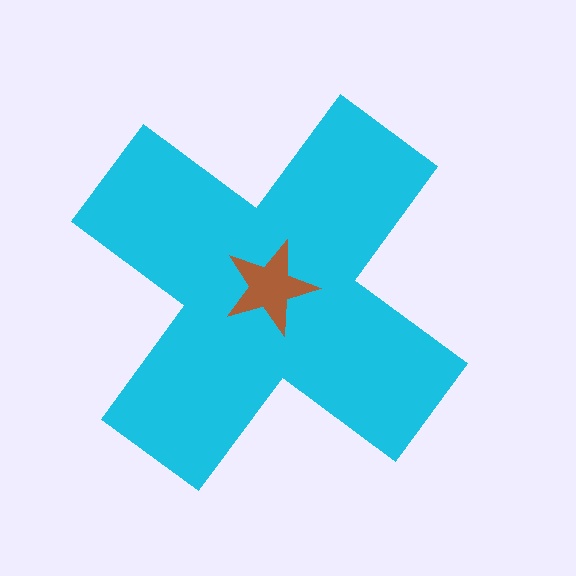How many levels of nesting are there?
2.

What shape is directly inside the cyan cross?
The brown star.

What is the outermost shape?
The cyan cross.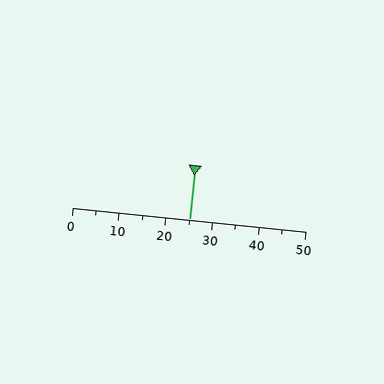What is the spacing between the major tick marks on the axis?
The major ticks are spaced 10 apart.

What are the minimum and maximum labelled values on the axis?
The axis runs from 0 to 50.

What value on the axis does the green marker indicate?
The marker indicates approximately 25.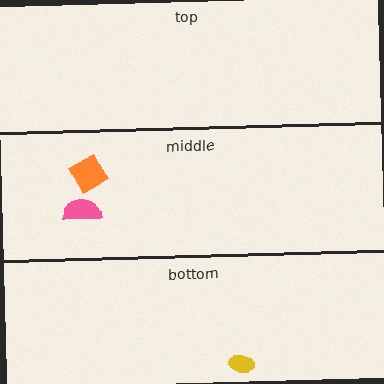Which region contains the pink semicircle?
The middle region.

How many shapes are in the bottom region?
1.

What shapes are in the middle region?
The pink semicircle, the orange square.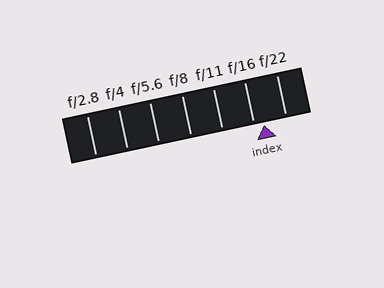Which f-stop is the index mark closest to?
The index mark is closest to f/16.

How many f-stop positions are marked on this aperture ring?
There are 7 f-stop positions marked.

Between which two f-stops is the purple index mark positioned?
The index mark is between f/16 and f/22.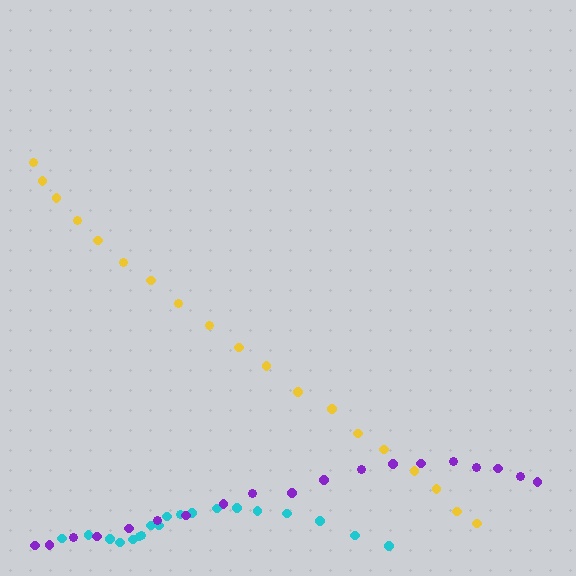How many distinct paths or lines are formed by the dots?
There are 3 distinct paths.